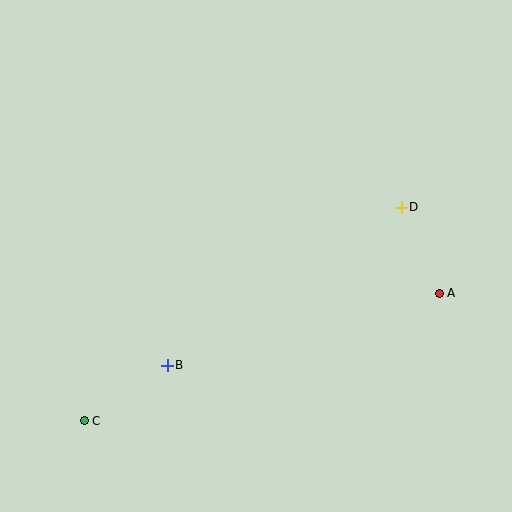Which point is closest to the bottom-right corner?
Point A is closest to the bottom-right corner.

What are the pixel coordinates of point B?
Point B is at (167, 365).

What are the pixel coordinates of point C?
Point C is at (84, 421).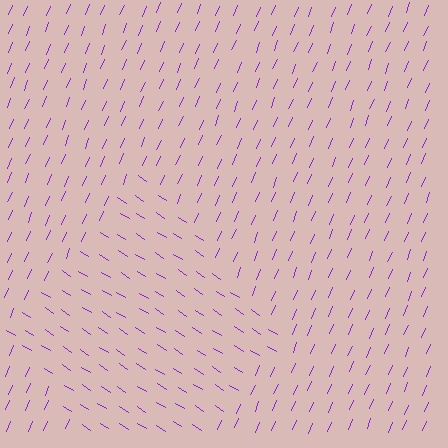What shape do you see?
I see a diamond.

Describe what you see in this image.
The image is filled with small purple line segments. A diamond region in the image has lines oriented differently from the surrounding lines, creating a visible texture boundary.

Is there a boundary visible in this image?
Yes, there is a texture boundary formed by a change in line orientation.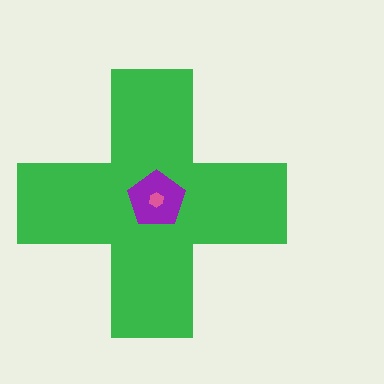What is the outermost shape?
The green cross.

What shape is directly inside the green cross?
The purple pentagon.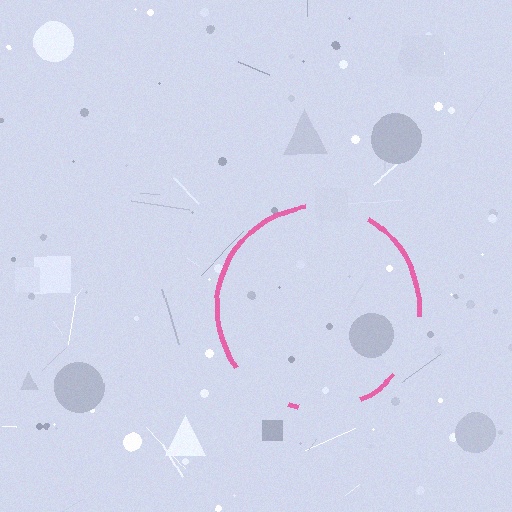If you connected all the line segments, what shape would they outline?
They would outline a circle.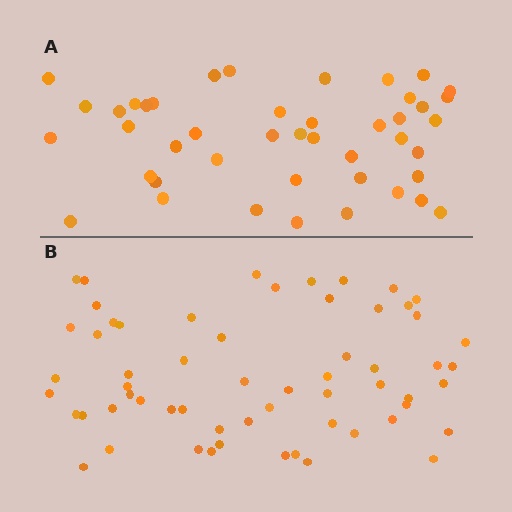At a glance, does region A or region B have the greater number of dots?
Region B (the bottom region) has more dots.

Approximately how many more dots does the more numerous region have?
Region B has approximately 15 more dots than region A.